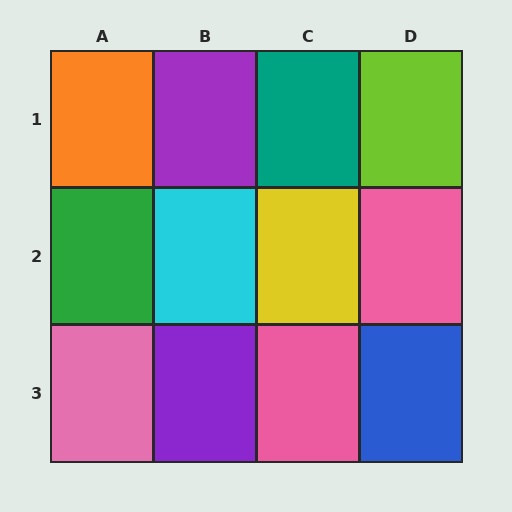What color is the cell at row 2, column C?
Yellow.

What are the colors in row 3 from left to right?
Pink, purple, pink, blue.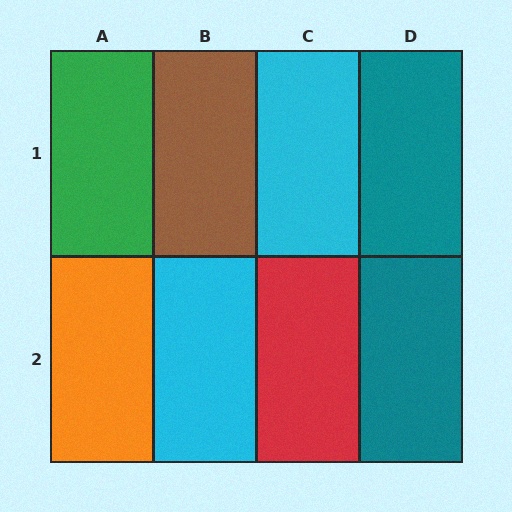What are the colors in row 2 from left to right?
Orange, cyan, red, teal.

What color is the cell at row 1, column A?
Green.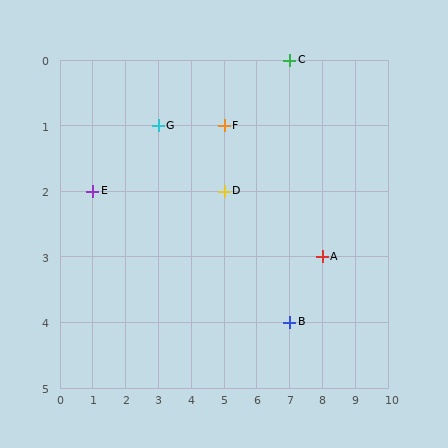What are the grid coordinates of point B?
Point B is at grid coordinates (7, 4).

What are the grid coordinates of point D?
Point D is at grid coordinates (5, 2).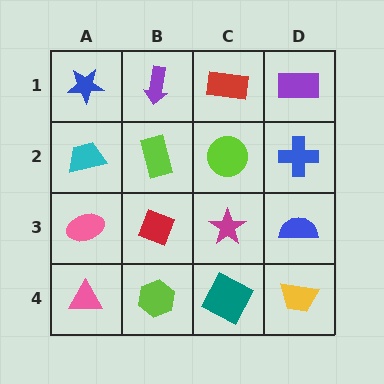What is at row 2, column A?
A cyan trapezoid.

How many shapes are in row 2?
4 shapes.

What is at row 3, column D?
A blue semicircle.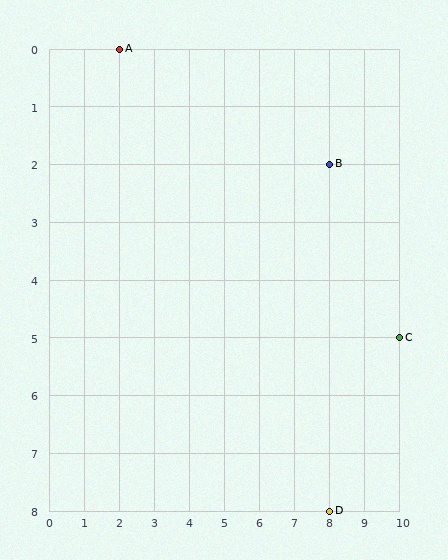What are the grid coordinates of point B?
Point B is at grid coordinates (8, 2).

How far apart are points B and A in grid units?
Points B and A are 6 columns and 2 rows apart (about 6.3 grid units diagonally).